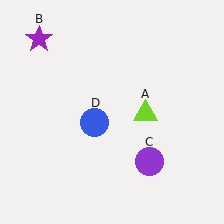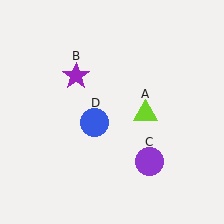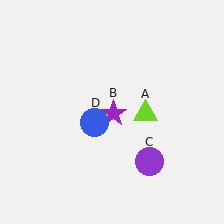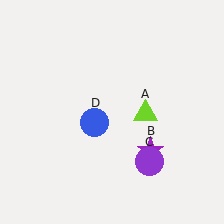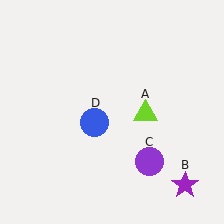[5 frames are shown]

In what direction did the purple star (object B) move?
The purple star (object B) moved down and to the right.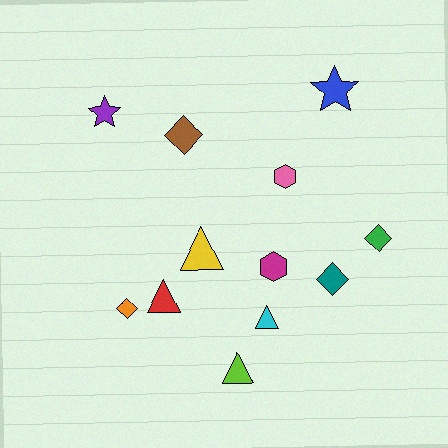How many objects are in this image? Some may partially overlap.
There are 12 objects.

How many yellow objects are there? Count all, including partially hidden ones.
There is 1 yellow object.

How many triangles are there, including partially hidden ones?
There are 4 triangles.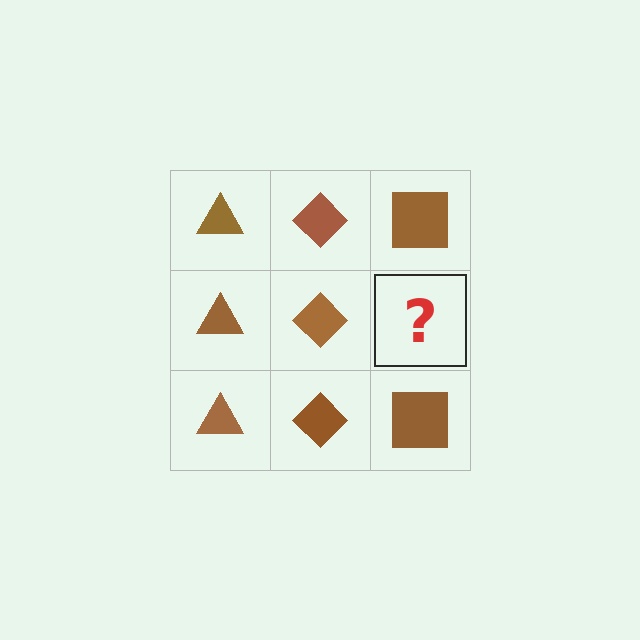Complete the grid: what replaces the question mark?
The question mark should be replaced with a brown square.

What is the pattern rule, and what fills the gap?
The rule is that each column has a consistent shape. The gap should be filled with a brown square.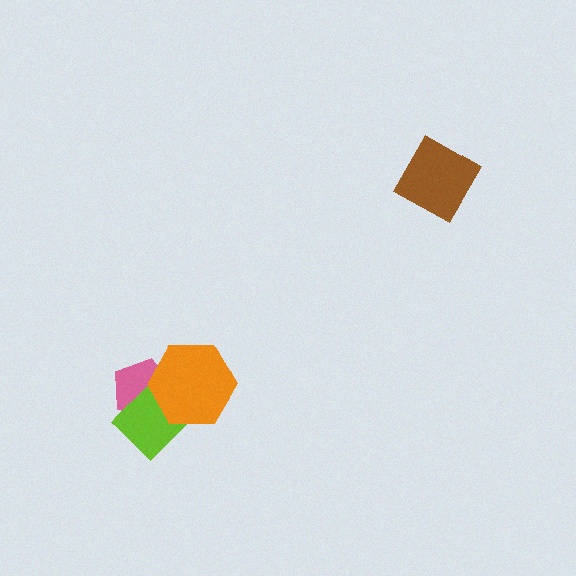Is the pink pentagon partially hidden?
Yes, it is partially covered by another shape.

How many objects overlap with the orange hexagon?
2 objects overlap with the orange hexagon.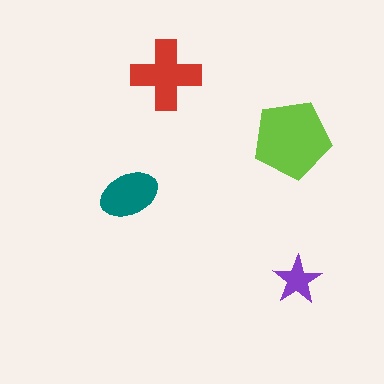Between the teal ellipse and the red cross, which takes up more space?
The red cross.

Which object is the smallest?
The purple star.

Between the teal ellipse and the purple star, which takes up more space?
The teal ellipse.